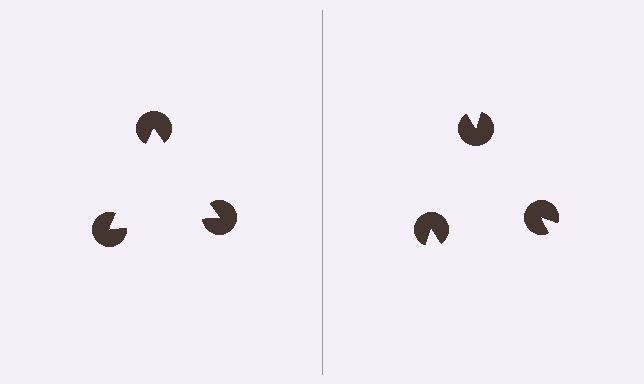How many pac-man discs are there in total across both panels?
6 — 3 on each side.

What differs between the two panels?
The pac-man discs are positioned identically on both sides; only the wedge orientations differ. On the left they align to a triangle; on the right they are misaligned.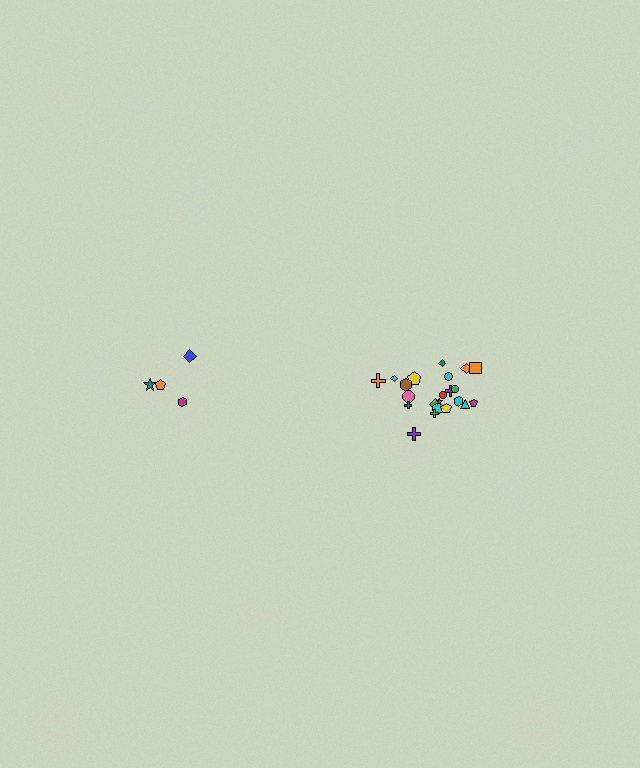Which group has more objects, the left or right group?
The right group.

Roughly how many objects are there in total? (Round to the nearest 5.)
Roughly 25 objects in total.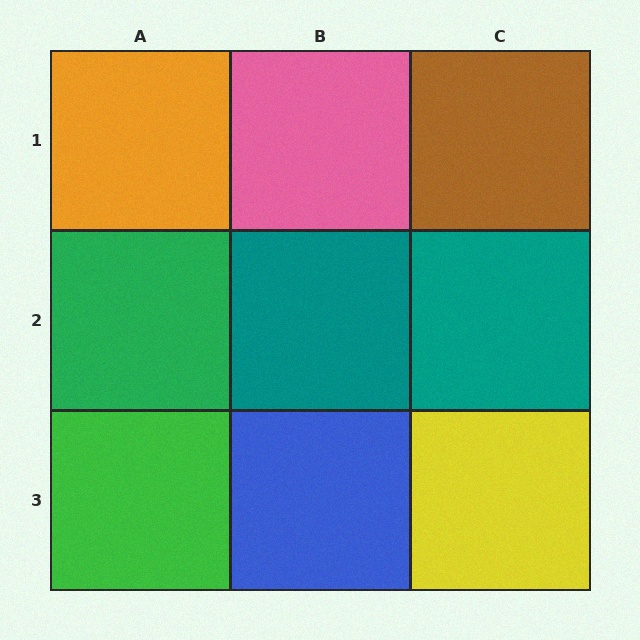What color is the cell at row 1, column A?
Orange.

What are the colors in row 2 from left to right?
Green, teal, teal.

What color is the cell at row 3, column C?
Yellow.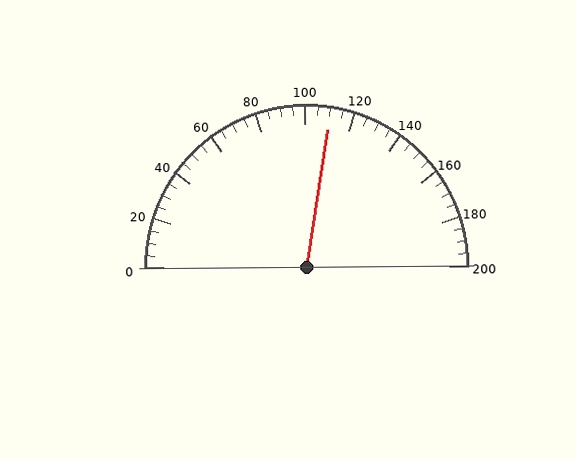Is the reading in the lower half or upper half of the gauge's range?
The reading is in the upper half of the range (0 to 200).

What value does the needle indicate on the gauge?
The needle indicates approximately 110.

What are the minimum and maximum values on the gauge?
The gauge ranges from 0 to 200.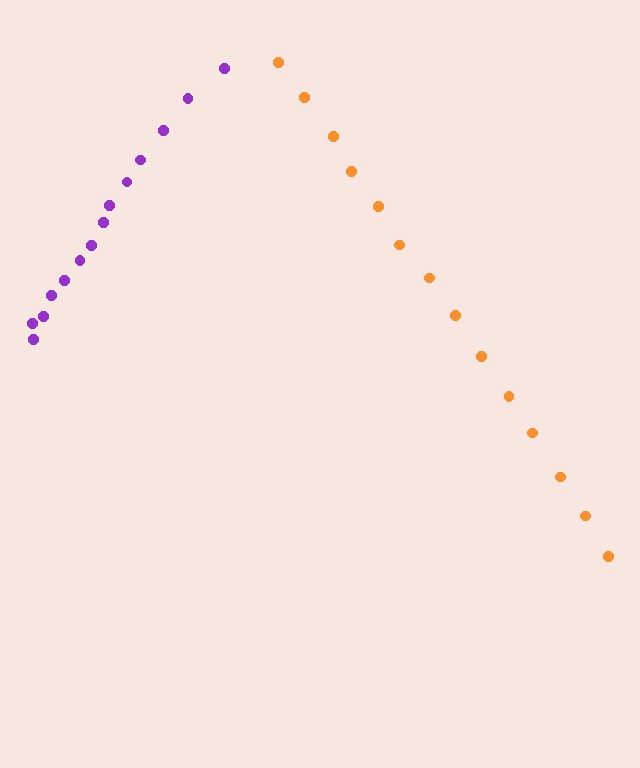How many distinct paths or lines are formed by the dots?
There are 2 distinct paths.